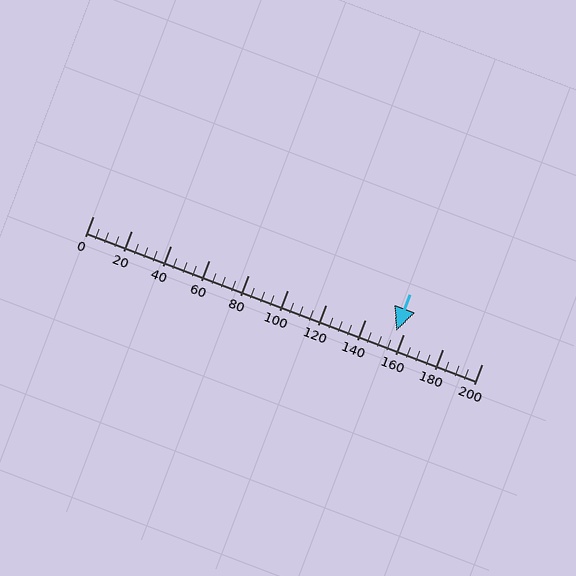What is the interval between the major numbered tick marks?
The major tick marks are spaced 20 units apart.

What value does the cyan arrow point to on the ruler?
The cyan arrow points to approximately 156.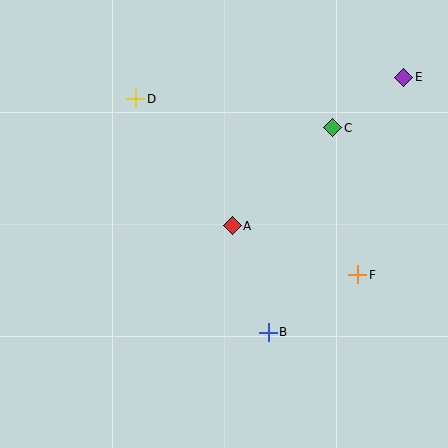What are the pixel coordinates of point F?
Point F is at (358, 275).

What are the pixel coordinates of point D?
Point D is at (136, 99).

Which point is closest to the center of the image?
Point A at (232, 226) is closest to the center.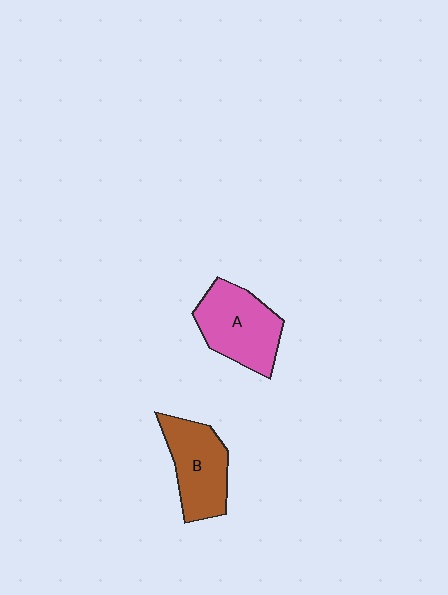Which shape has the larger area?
Shape A (pink).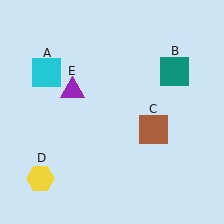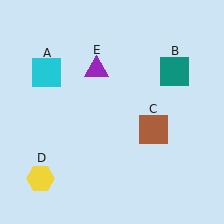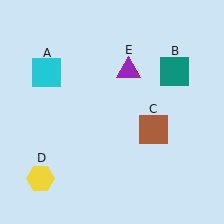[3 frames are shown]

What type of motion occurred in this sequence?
The purple triangle (object E) rotated clockwise around the center of the scene.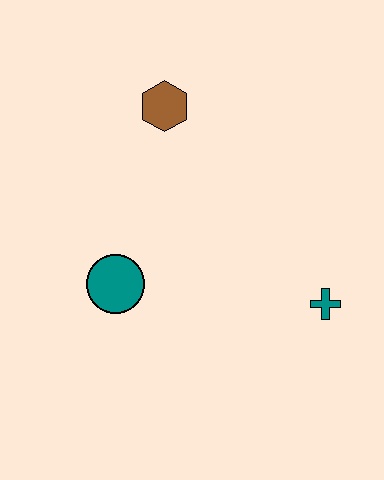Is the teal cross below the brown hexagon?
Yes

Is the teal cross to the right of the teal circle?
Yes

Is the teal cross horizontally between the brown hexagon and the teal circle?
No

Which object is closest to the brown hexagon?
The teal circle is closest to the brown hexagon.